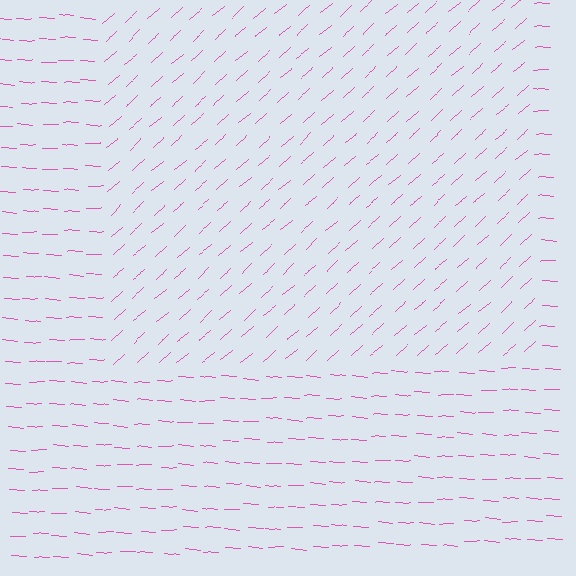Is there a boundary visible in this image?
Yes, there is a texture boundary formed by a change in line orientation.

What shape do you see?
I see a rectangle.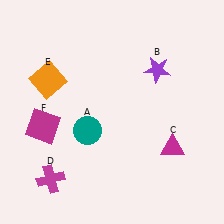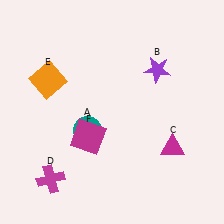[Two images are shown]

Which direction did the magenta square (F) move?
The magenta square (F) moved right.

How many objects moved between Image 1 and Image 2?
1 object moved between the two images.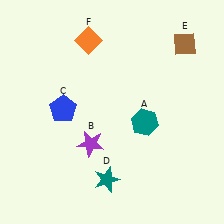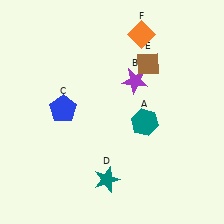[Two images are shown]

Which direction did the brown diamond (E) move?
The brown diamond (E) moved left.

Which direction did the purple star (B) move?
The purple star (B) moved up.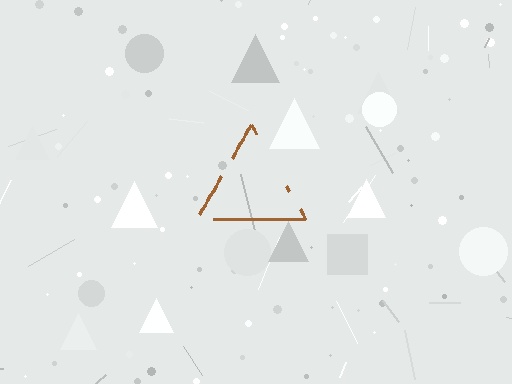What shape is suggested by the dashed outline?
The dashed outline suggests a triangle.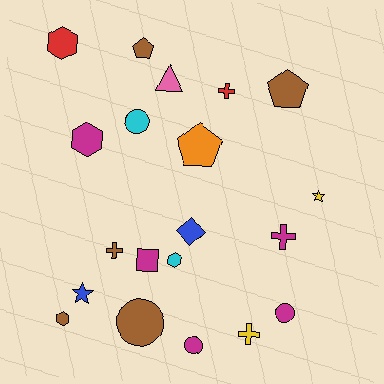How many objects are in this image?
There are 20 objects.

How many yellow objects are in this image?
There are 2 yellow objects.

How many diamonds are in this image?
There is 1 diamond.